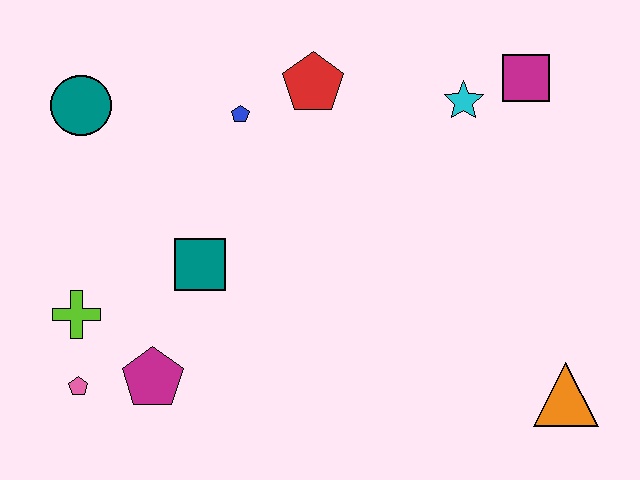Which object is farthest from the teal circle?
The orange triangle is farthest from the teal circle.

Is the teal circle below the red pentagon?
Yes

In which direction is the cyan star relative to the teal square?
The cyan star is to the right of the teal square.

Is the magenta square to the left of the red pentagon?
No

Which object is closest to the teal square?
The magenta pentagon is closest to the teal square.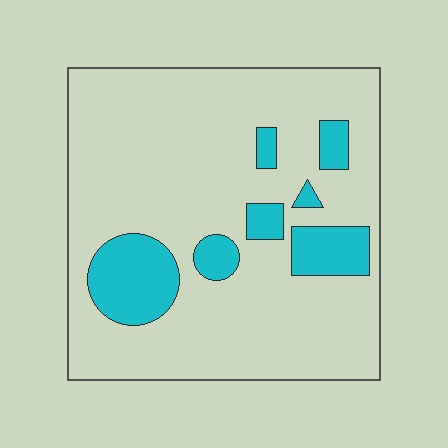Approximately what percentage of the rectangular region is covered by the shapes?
Approximately 15%.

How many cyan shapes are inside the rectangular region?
7.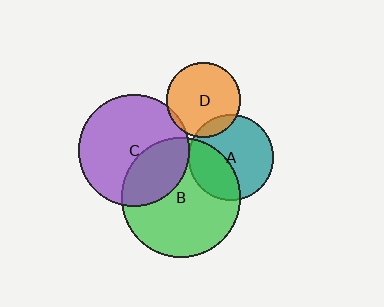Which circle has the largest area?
Circle B (green).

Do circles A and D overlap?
Yes.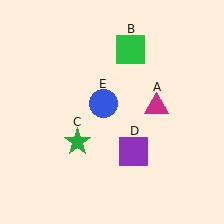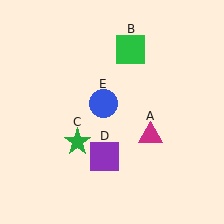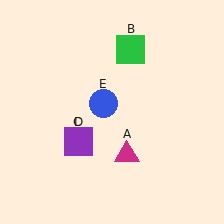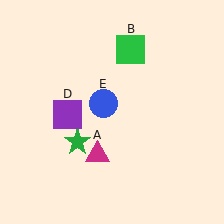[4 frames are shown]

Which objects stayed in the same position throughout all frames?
Green square (object B) and green star (object C) and blue circle (object E) remained stationary.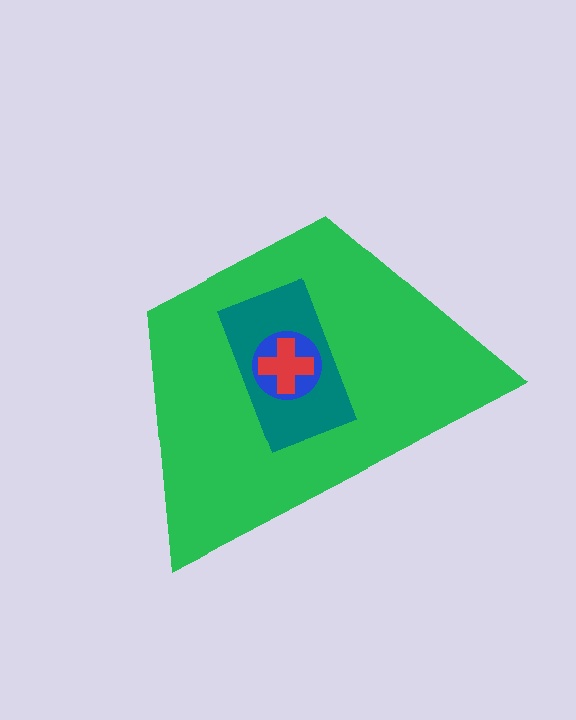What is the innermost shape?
The red cross.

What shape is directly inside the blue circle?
The red cross.